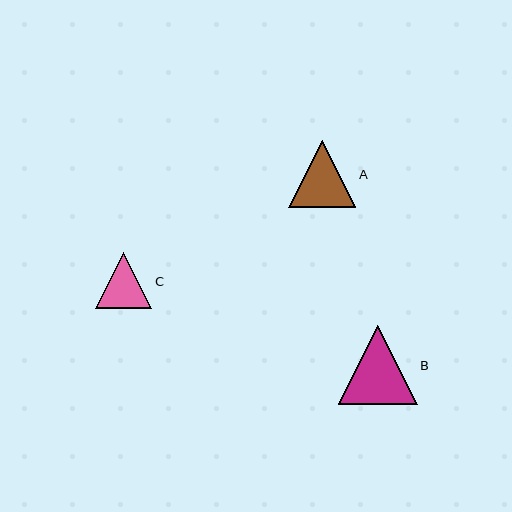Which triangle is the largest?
Triangle B is the largest with a size of approximately 79 pixels.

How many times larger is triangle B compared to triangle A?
Triangle B is approximately 1.2 times the size of triangle A.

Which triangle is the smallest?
Triangle C is the smallest with a size of approximately 56 pixels.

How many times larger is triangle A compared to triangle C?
Triangle A is approximately 1.2 times the size of triangle C.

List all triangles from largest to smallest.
From largest to smallest: B, A, C.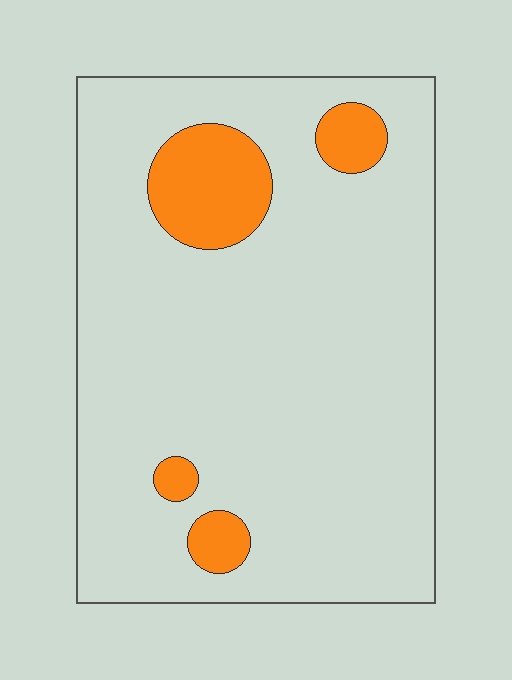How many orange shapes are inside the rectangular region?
4.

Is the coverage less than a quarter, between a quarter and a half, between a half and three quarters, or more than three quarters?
Less than a quarter.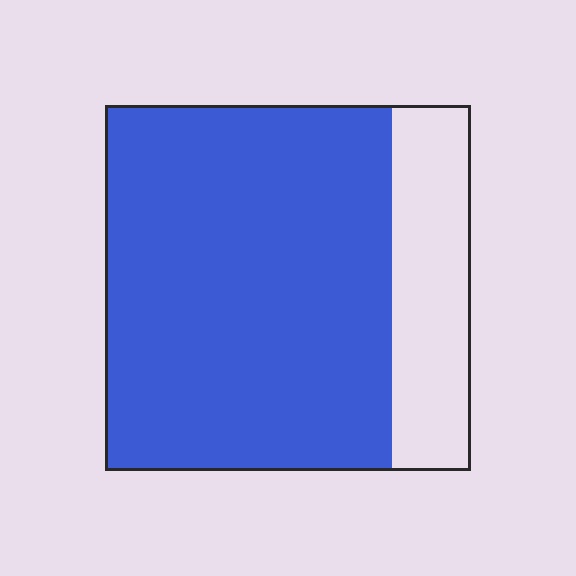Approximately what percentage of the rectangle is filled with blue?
Approximately 80%.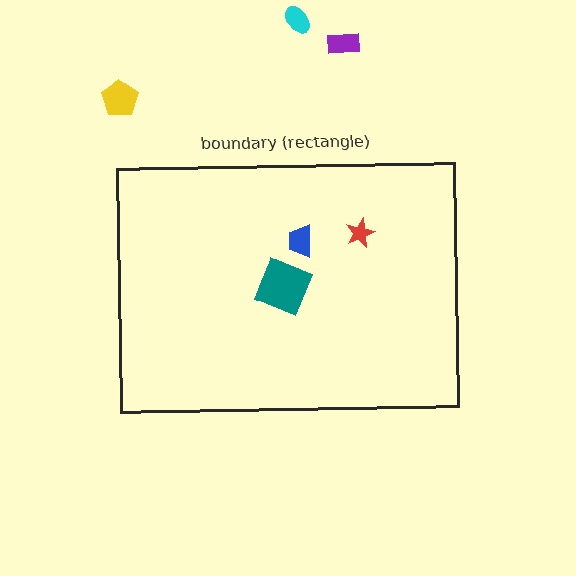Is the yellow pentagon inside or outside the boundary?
Outside.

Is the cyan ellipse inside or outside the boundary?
Outside.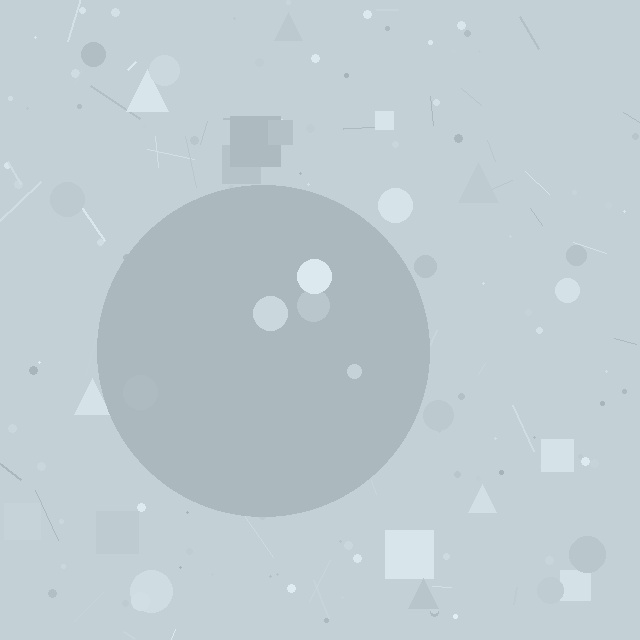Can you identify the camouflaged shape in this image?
The camouflaged shape is a circle.